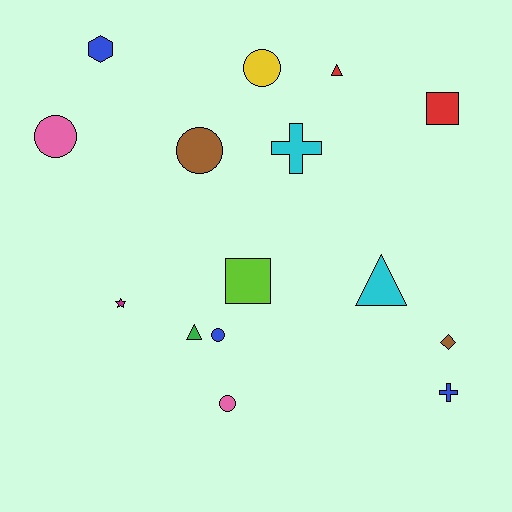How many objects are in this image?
There are 15 objects.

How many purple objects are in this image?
There are no purple objects.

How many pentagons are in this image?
There are no pentagons.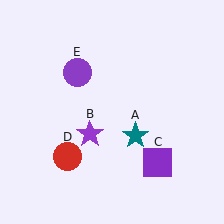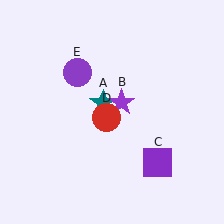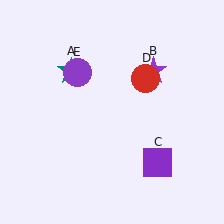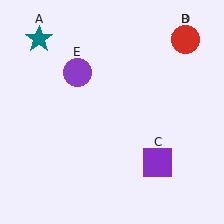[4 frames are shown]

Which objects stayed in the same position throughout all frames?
Purple square (object C) and purple circle (object E) remained stationary.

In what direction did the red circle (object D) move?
The red circle (object D) moved up and to the right.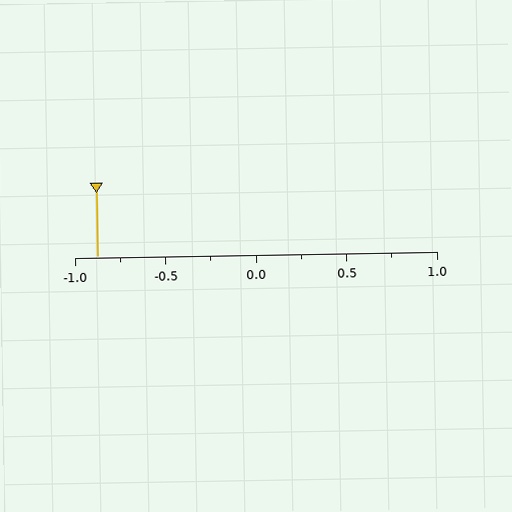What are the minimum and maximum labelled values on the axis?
The axis runs from -1.0 to 1.0.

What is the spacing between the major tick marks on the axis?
The major ticks are spaced 0.5 apart.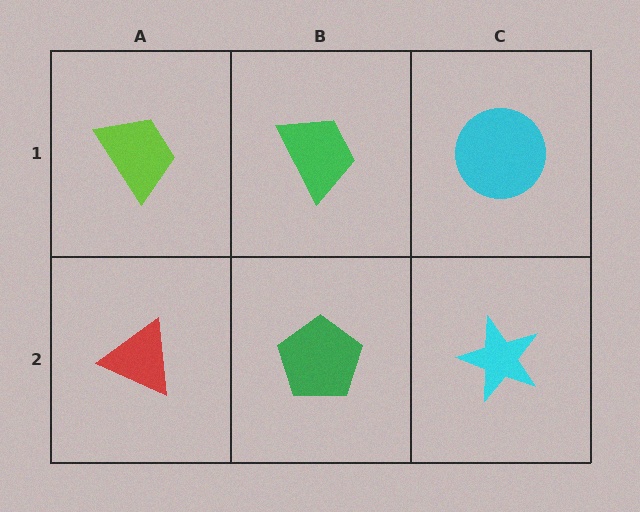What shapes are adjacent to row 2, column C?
A cyan circle (row 1, column C), a green pentagon (row 2, column B).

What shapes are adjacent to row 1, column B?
A green pentagon (row 2, column B), a lime trapezoid (row 1, column A), a cyan circle (row 1, column C).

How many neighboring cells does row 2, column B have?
3.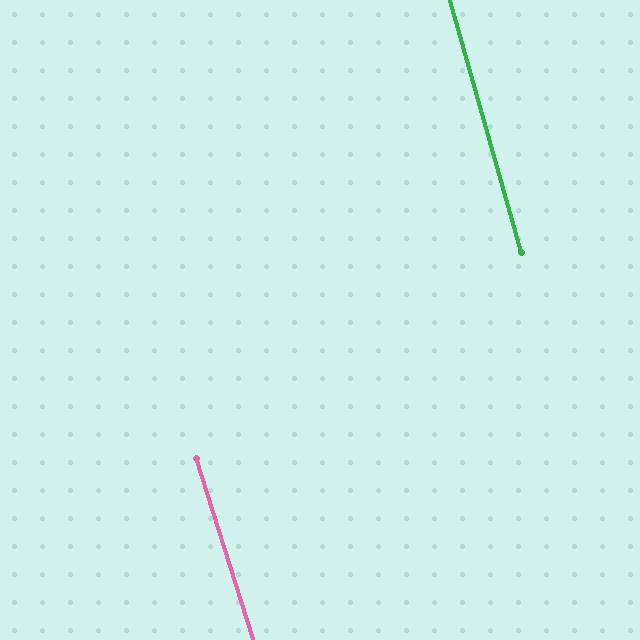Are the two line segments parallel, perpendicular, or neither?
Parallel — their directions differ by only 1.8°.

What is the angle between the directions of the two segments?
Approximately 2 degrees.